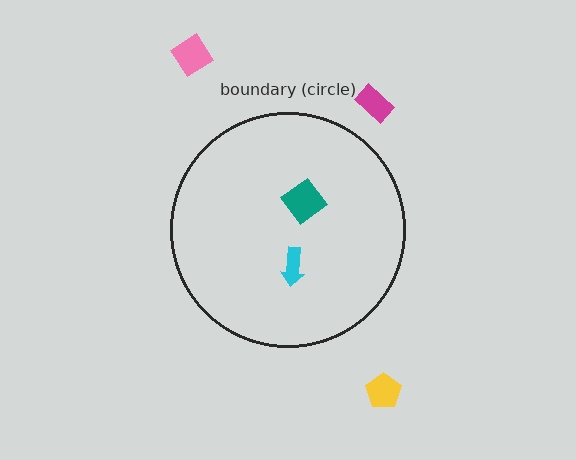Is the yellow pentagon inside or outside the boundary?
Outside.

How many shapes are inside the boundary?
2 inside, 3 outside.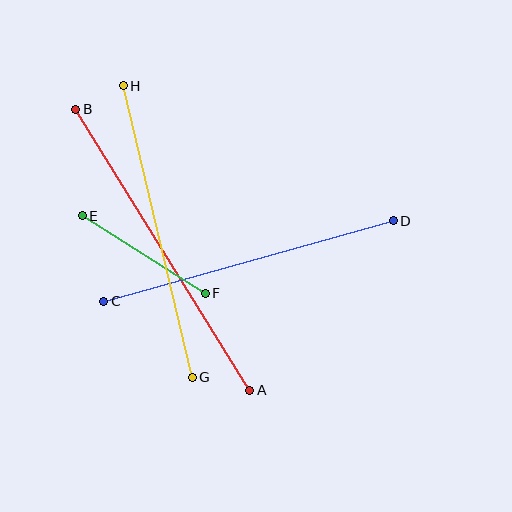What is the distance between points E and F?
The distance is approximately 146 pixels.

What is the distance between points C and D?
The distance is approximately 300 pixels.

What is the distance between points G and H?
The distance is approximately 299 pixels.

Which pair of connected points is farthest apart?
Points A and B are farthest apart.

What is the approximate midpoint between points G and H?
The midpoint is at approximately (158, 231) pixels.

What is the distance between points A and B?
The distance is approximately 331 pixels.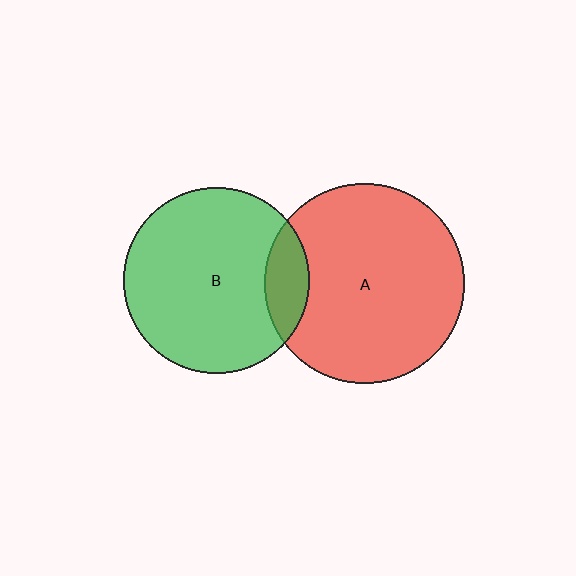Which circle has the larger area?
Circle A (red).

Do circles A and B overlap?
Yes.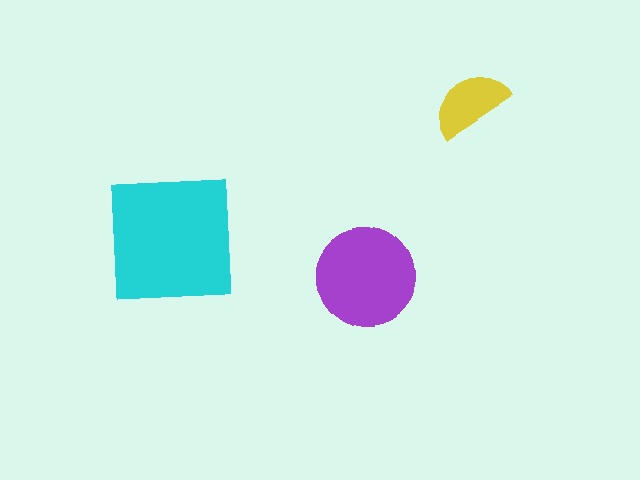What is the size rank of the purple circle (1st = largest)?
2nd.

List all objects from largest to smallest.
The cyan square, the purple circle, the yellow semicircle.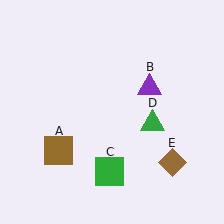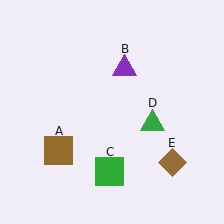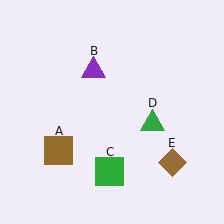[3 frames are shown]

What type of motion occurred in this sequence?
The purple triangle (object B) rotated counterclockwise around the center of the scene.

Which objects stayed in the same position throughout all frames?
Brown square (object A) and green square (object C) and green triangle (object D) and brown diamond (object E) remained stationary.